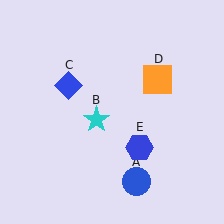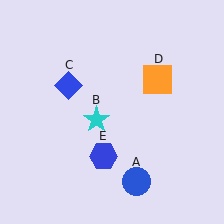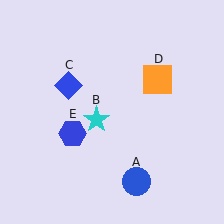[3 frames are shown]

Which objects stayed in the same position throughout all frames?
Blue circle (object A) and cyan star (object B) and blue diamond (object C) and orange square (object D) remained stationary.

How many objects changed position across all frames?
1 object changed position: blue hexagon (object E).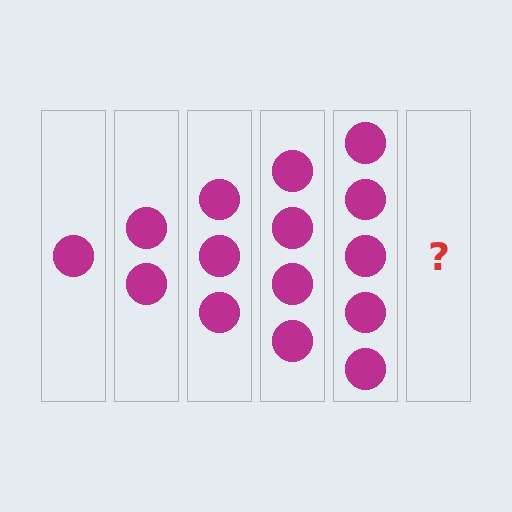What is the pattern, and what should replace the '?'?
The pattern is that each step adds one more circle. The '?' should be 6 circles.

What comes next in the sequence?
The next element should be 6 circles.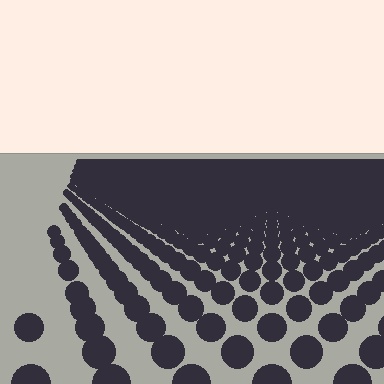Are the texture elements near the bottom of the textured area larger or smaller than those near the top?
Larger. Near the bottom, elements are closer to the viewer and appear at a bigger on-screen size.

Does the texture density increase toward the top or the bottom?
Density increases toward the top.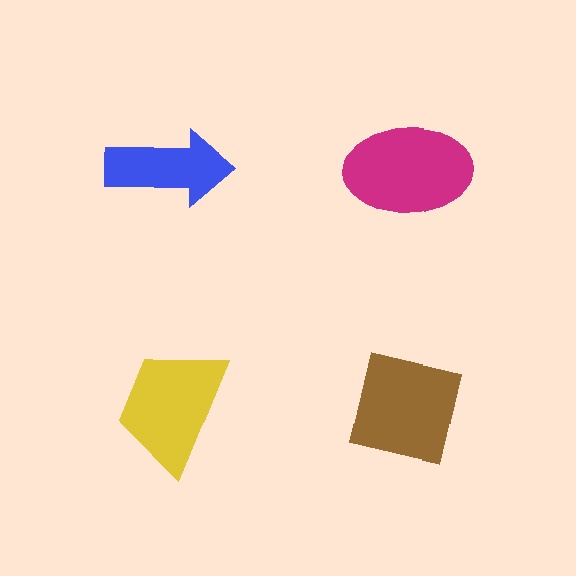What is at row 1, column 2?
A magenta ellipse.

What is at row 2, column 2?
A brown square.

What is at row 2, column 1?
A yellow trapezoid.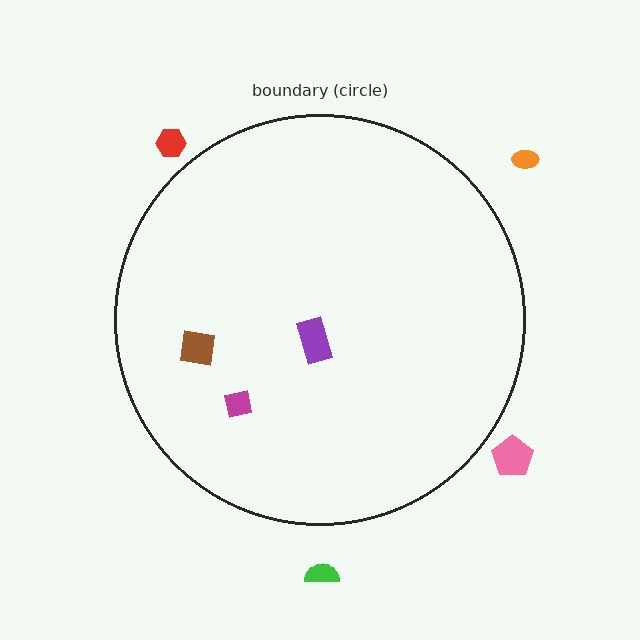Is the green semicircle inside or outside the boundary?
Outside.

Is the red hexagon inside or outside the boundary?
Outside.